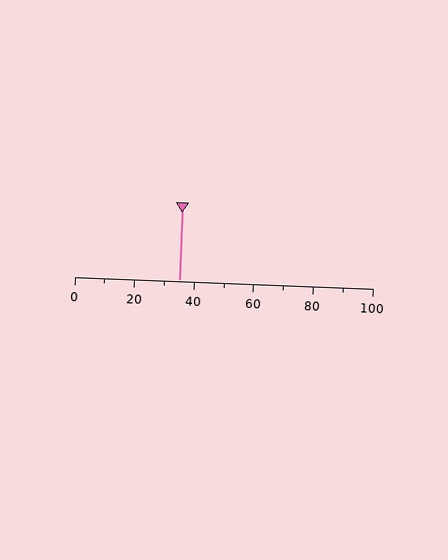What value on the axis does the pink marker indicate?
The marker indicates approximately 35.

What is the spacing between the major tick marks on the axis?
The major ticks are spaced 20 apart.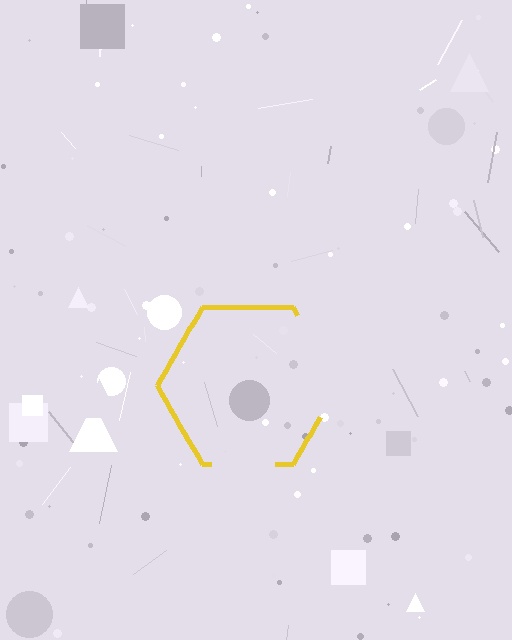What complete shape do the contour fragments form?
The contour fragments form a hexagon.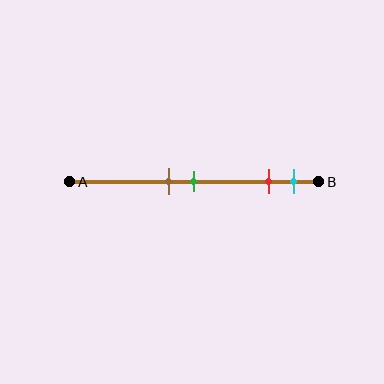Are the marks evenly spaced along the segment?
No, the marks are not evenly spaced.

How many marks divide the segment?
There are 4 marks dividing the segment.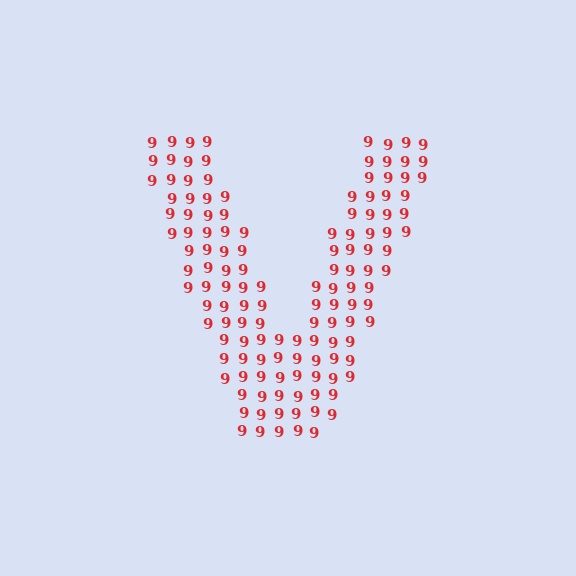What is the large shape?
The large shape is the letter V.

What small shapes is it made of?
It is made of small digit 9's.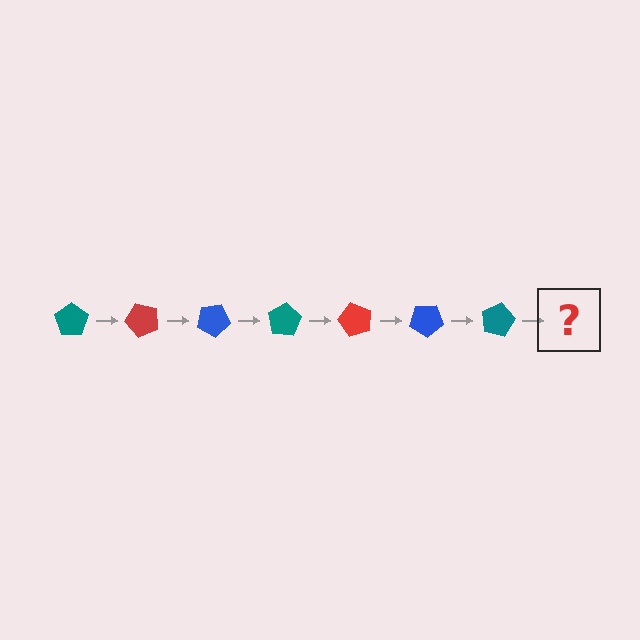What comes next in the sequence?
The next element should be a red pentagon, rotated 350 degrees from the start.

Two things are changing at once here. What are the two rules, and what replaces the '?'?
The two rules are that it rotates 50 degrees each step and the color cycles through teal, red, and blue. The '?' should be a red pentagon, rotated 350 degrees from the start.